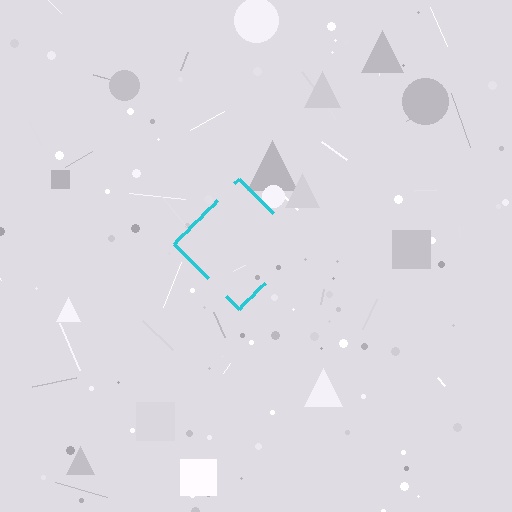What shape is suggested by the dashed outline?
The dashed outline suggests a diamond.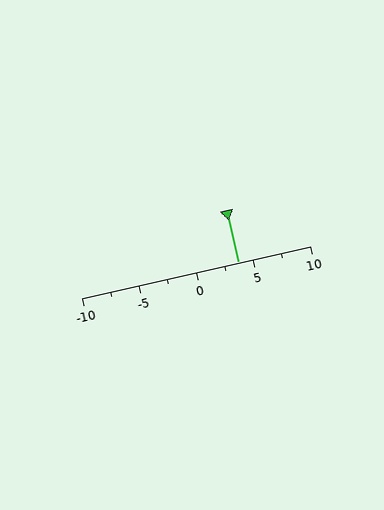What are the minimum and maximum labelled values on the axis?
The axis runs from -10 to 10.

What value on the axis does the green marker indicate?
The marker indicates approximately 3.8.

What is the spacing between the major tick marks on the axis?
The major ticks are spaced 5 apart.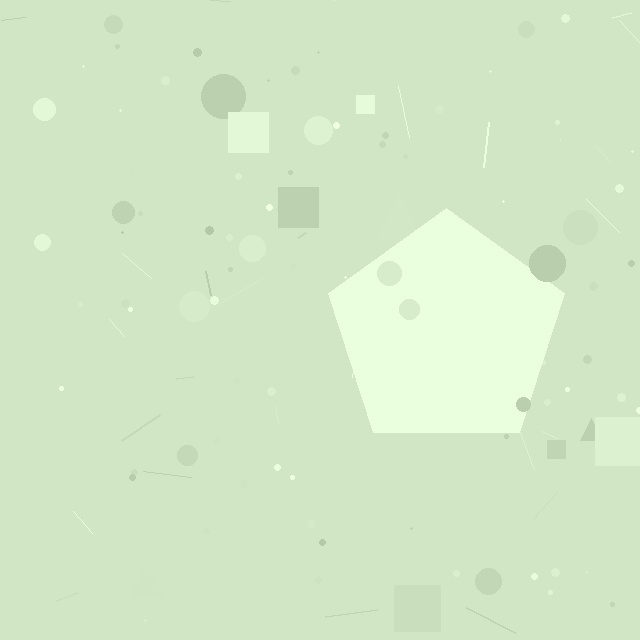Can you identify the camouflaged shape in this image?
The camouflaged shape is a pentagon.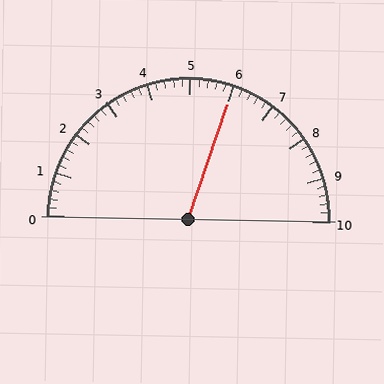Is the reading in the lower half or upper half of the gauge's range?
The reading is in the upper half of the range (0 to 10).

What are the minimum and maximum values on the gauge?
The gauge ranges from 0 to 10.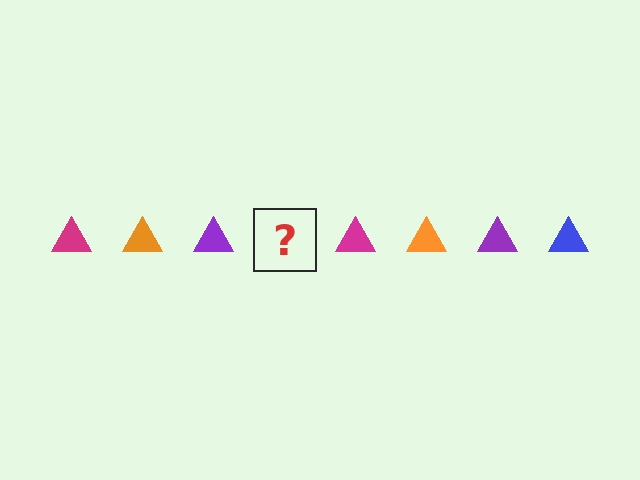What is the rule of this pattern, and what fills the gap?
The rule is that the pattern cycles through magenta, orange, purple, blue triangles. The gap should be filled with a blue triangle.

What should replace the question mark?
The question mark should be replaced with a blue triangle.